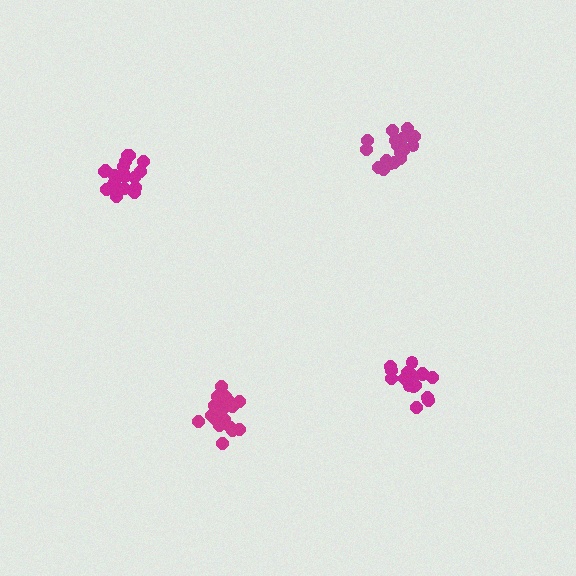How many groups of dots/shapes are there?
There are 4 groups.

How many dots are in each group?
Group 1: 21 dots, Group 2: 19 dots, Group 3: 21 dots, Group 4: 18 dots (79 total).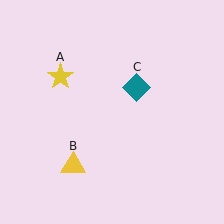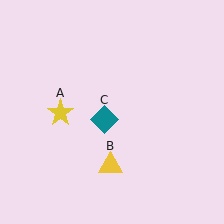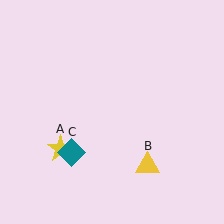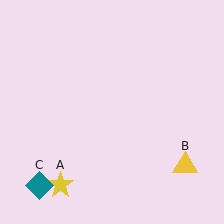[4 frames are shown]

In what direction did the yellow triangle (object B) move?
The yellow triangle (object B) moved right.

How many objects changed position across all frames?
3 objects changed position: yellow star (object A), yellow triangle (object B), teal diamond (object C).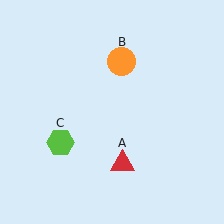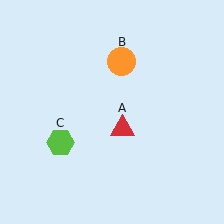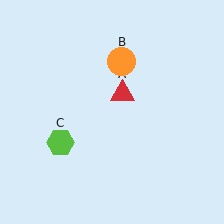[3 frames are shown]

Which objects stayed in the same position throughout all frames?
Orange circle (object B) and lime hexagon (object C) remained stationary.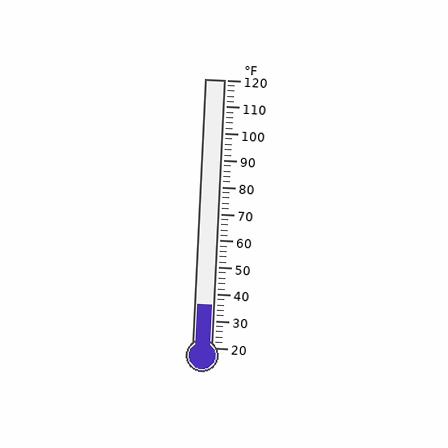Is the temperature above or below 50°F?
The temperature is below 50°F.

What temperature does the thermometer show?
The thermometer shows approximately 36°F.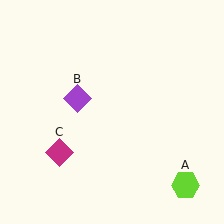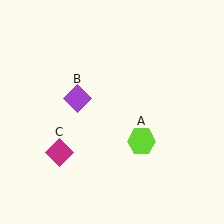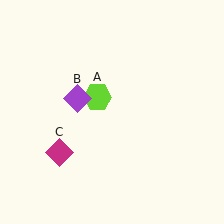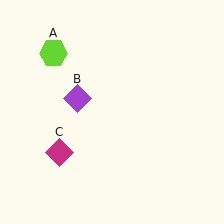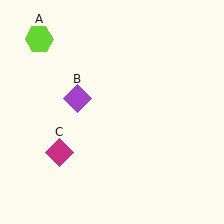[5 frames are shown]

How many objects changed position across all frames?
1 object changed position: lime hexagon (object A).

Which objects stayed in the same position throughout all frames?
Purple diamond (object B) and magenta diamond (object C) remained stationary.